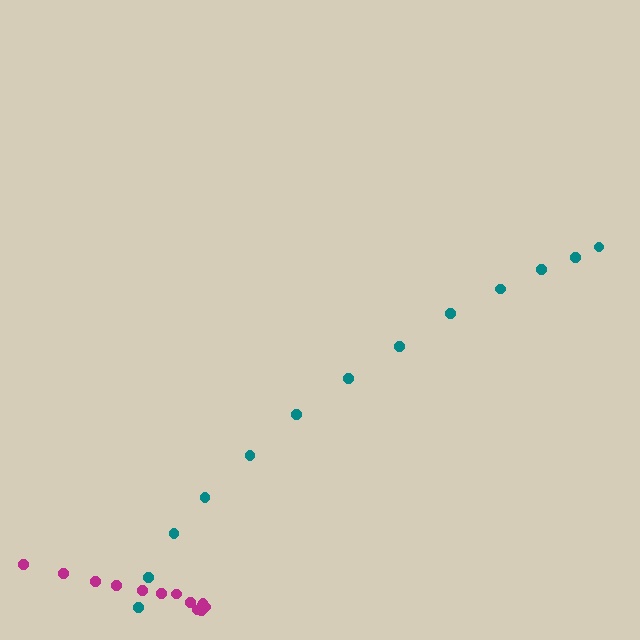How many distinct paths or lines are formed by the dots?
There are 2 distinct paths.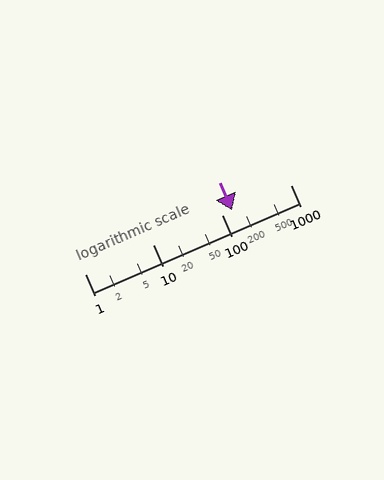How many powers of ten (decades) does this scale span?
The scale spans 3 decades, from 1 to 1000.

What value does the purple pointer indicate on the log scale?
The pointer indicates approximately 140.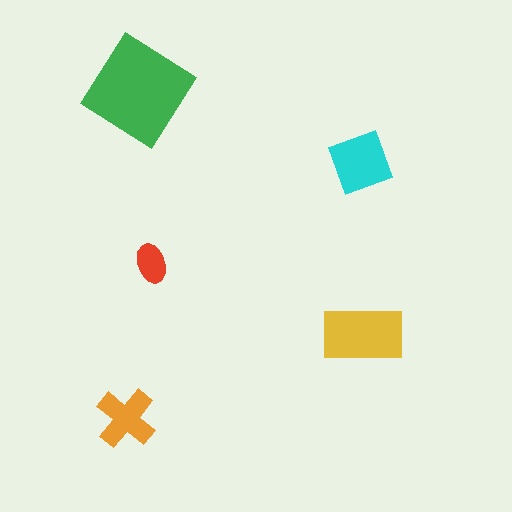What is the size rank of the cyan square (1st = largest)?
3rd.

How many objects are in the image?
There are 5 objects in the image.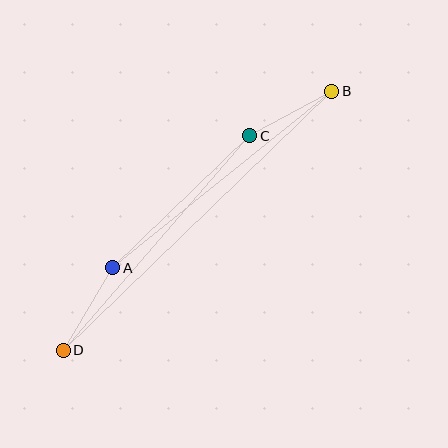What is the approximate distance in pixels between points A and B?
The distance between A and B is approximately 282 pixels.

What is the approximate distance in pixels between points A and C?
The distance between A and C is approximately 190 pixels.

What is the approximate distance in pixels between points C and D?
The distance between C and D is approximately 284 pixels.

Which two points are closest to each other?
Points B and C are closest to each other.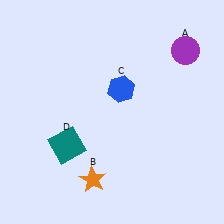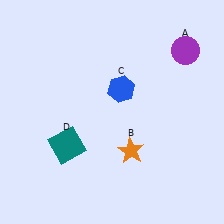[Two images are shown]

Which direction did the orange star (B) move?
The orange star (B) moved right.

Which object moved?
The orange star (B) moved right.